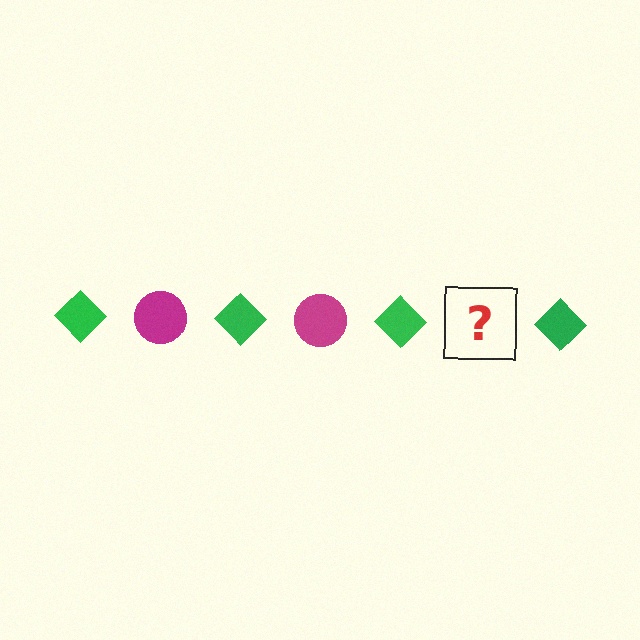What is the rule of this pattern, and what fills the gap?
The rule is that the pattern alternates between green diamond and magenta circle. The gap should be filled with a magenta circle.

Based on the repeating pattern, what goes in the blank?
The blank should be a magenta circle.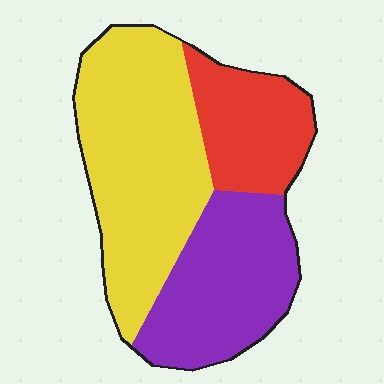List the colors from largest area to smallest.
From largest to smallest: yellow, purple, red.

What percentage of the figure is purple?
Purple covers about 30% of the figure.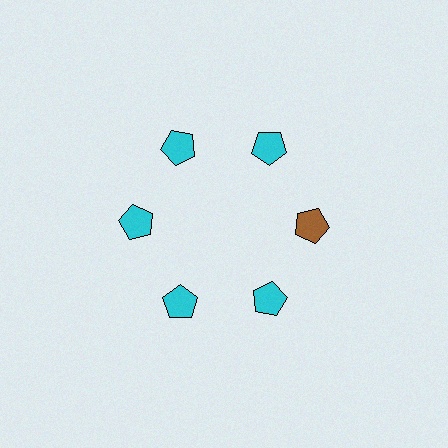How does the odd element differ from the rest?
It has a different color: brown instead of cyan.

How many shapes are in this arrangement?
There are 6 shapes arranged in a ring pattern.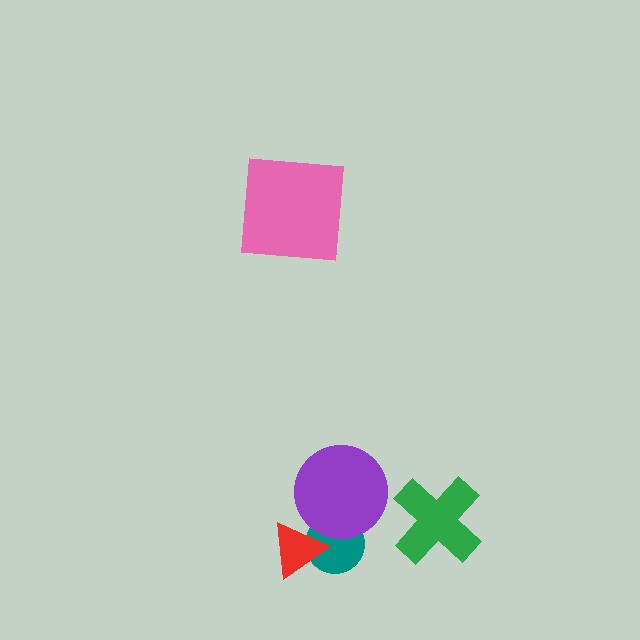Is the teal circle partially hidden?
Yes, it is partially covered by another shape.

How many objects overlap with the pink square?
0 objects overlap with the pink square.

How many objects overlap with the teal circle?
2 objects overlap with the teal circle.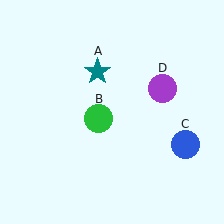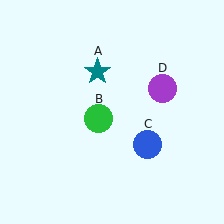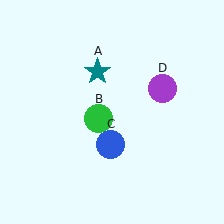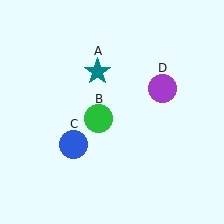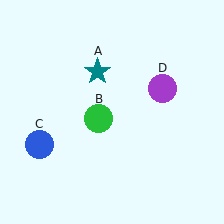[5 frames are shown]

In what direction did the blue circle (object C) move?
The blue circle (object C) moved left.